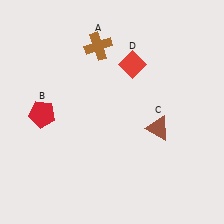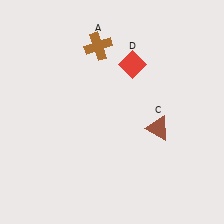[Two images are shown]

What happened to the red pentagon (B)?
The red pentagon (B) was removed in Image 2. It was in the bottom-left area of Image 1.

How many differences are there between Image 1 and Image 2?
There is 1 difference between the two images.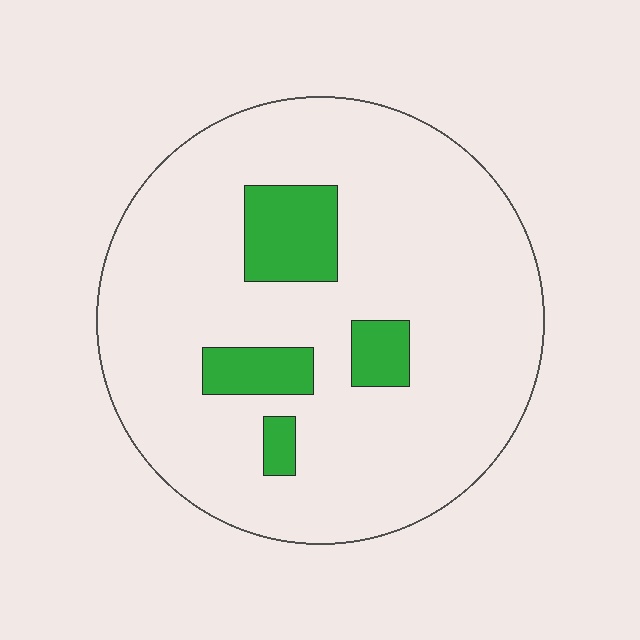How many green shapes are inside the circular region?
4.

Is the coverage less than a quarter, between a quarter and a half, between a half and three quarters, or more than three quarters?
Less than a quarter.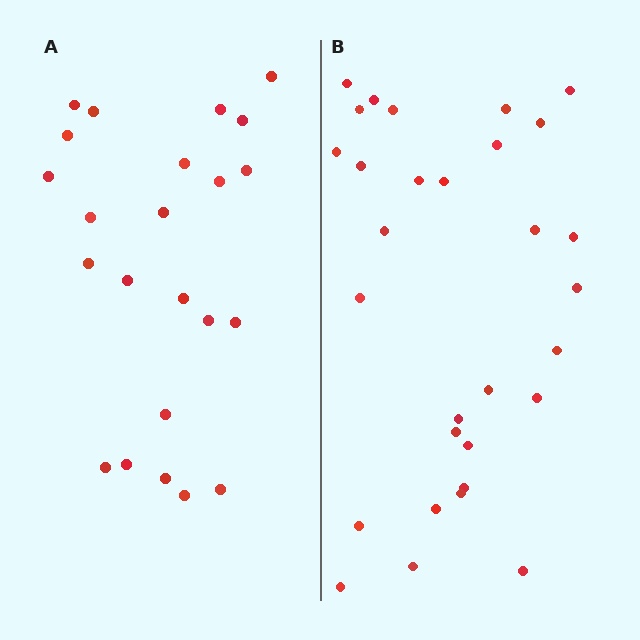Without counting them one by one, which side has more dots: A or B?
Region B (the right region) has more dots.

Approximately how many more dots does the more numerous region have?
Region B has roughly 8 or so more dots than region A.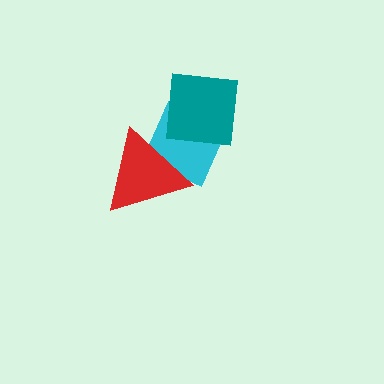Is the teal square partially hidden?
No, no other shape covers it.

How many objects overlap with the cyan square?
2 objects overlap with the cyan square.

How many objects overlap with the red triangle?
1 object overlaps with the red triangle.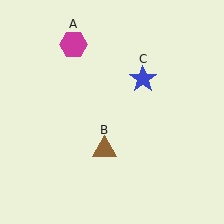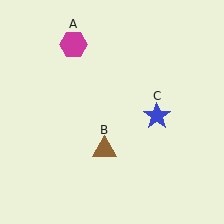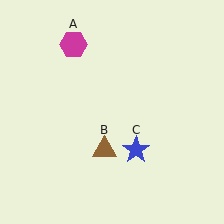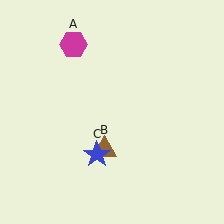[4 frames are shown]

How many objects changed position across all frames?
1 object changed position: blue star (object C).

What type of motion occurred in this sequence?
The blue star (object C) rotated clockwise around the center of the scene.